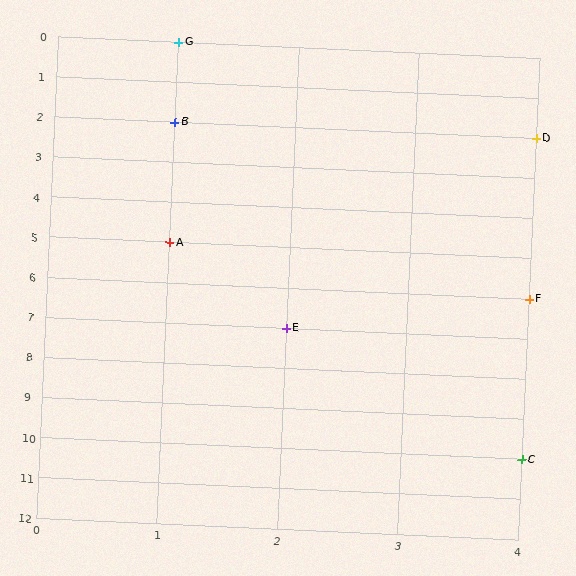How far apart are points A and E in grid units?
Points A and E are 1 column and 2 rows apart (about 2.2 grid units diagonally).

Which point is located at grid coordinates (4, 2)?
Point D is at (4, 2).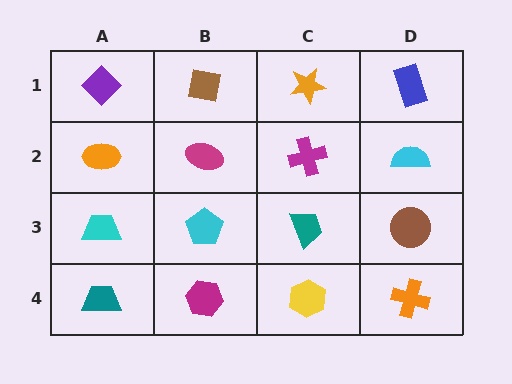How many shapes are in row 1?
4 shapes.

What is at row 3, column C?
A teal trapezoid.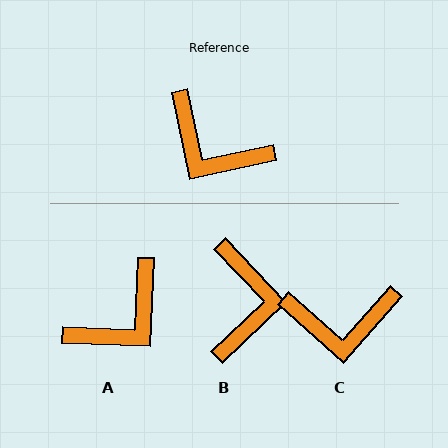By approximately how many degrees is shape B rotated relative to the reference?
Approximately 121 degrees counter-clockwise.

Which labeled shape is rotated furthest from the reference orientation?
B, about 121 degrees away.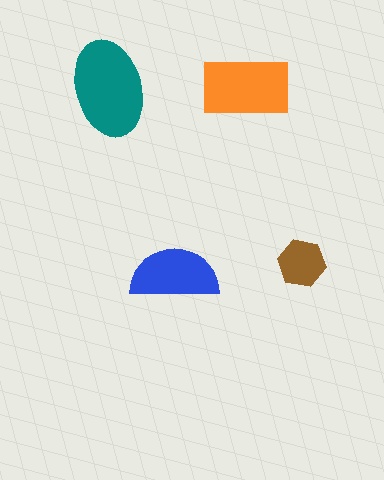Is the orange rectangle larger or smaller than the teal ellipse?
Smaller.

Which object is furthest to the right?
The brown hexagon is rightmost.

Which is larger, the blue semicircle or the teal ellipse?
The teal ellipse.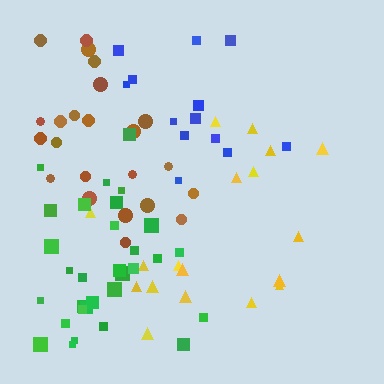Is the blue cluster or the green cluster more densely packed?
Green.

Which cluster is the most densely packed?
Green.